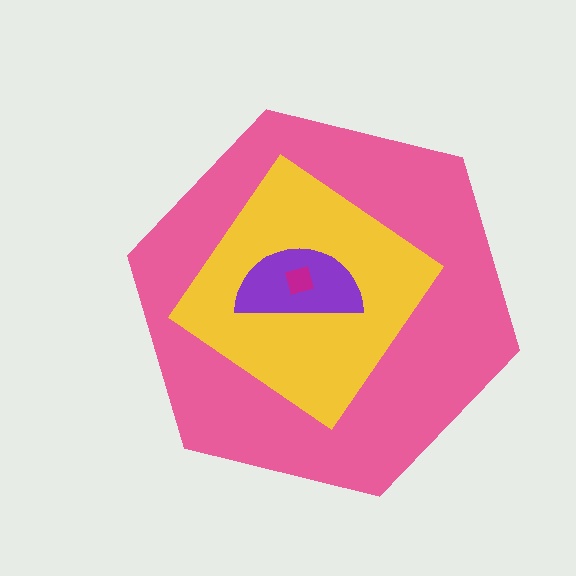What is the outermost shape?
The pink hexagon.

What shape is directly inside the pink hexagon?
The yellow diamond.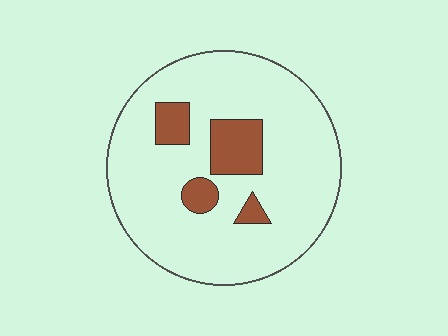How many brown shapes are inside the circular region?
4.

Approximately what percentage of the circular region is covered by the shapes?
Approximately 15%.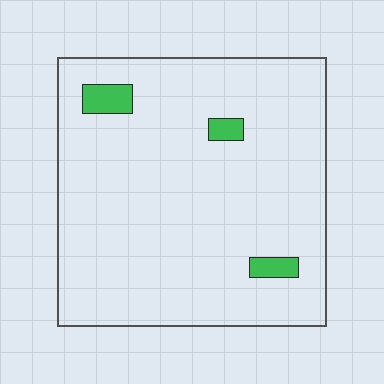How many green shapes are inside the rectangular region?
3.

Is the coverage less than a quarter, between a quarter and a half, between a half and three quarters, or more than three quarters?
Less than a quarter.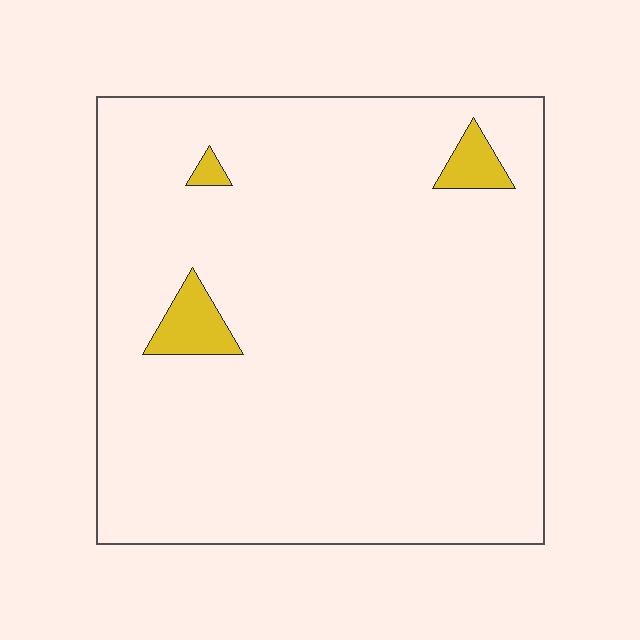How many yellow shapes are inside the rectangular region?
3.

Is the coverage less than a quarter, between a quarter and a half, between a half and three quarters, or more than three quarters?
Less than a quarter.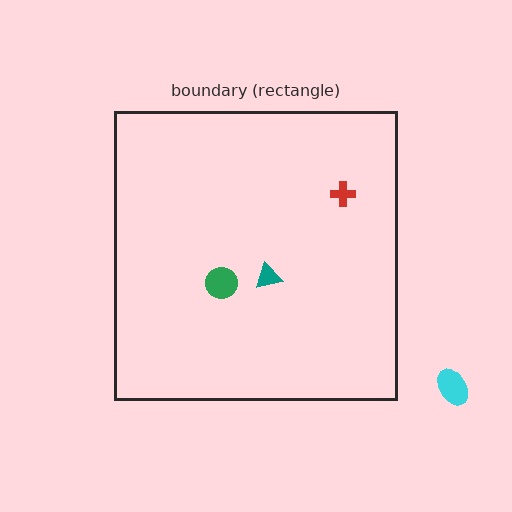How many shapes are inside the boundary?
3 inside, 1 outside.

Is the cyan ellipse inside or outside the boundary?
Outside.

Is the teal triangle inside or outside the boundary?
Inside.